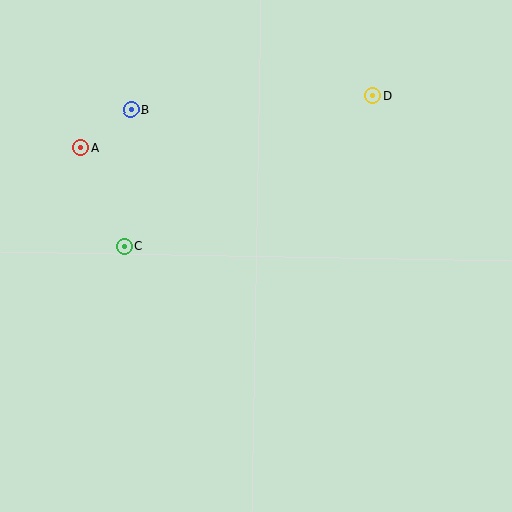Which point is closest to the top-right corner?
Point D is closest to the top-right corner.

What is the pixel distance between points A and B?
The distance between A and B is 63 pixels.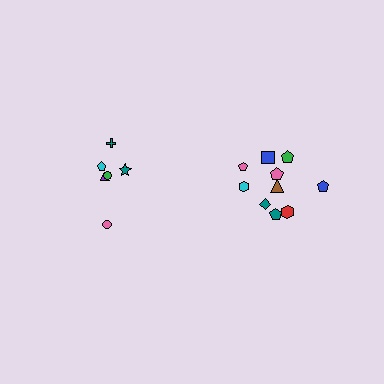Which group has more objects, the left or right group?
The right group.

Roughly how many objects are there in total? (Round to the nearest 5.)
Roughly 15 objects in total.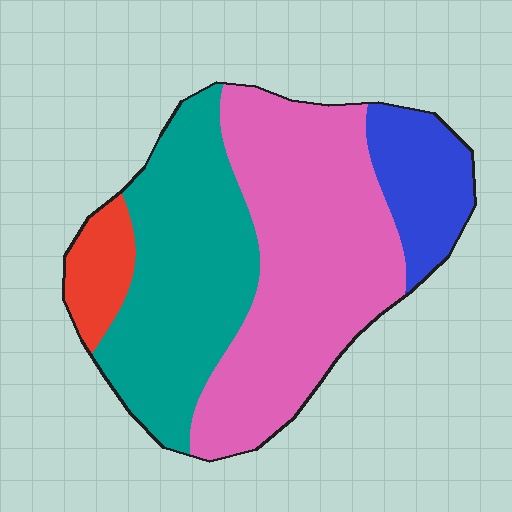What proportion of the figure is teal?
Teal takes up about one third (1/3) of the figure.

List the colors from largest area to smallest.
From largest to smallest: pink, teal, blue, red.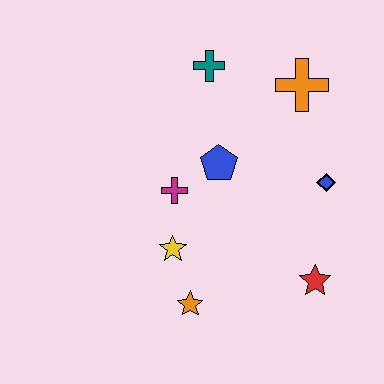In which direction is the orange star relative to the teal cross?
The orange star is below the teal cross.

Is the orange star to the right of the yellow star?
Yes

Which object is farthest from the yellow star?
The orange cross is farthest from the yellow star.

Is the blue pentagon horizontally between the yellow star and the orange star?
No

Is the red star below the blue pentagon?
Yes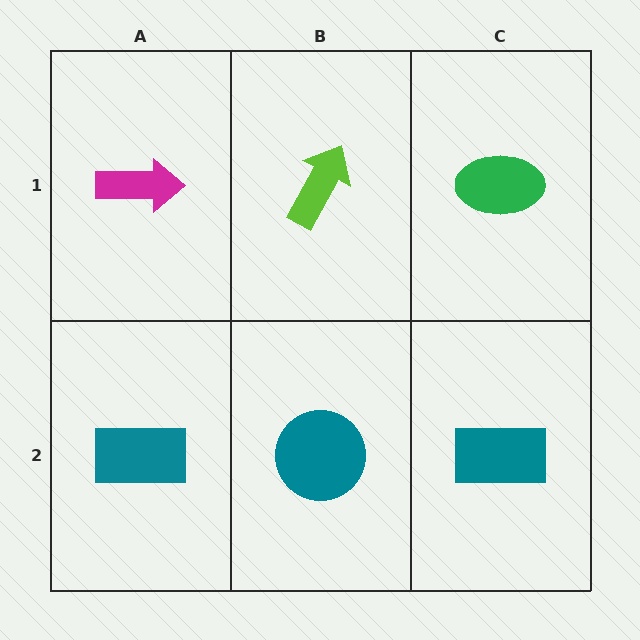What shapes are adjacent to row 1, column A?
A teal rectangle (row 2, column A), a lime arrow (row 1, column B).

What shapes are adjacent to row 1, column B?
A teal circle (row 2, column B), a magenta arrow (row 1, column A), a green ellipse (row 1, column C).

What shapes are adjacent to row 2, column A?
A magenta arrow (row 1, column A), a teal circle (row 2, column B).